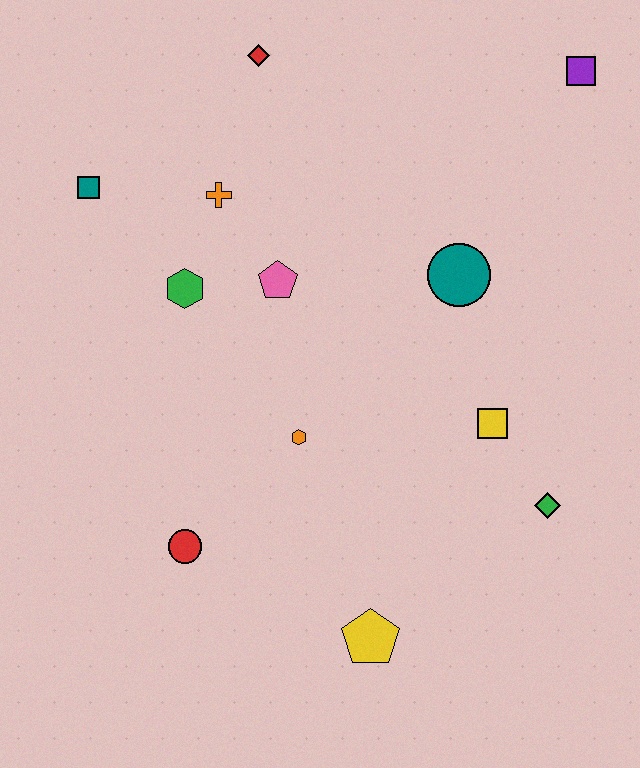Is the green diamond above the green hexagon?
No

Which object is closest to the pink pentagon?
The green hexagon is closest to the pink pentagon.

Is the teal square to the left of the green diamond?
Yes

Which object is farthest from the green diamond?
The teal square is farthest from the green diamond.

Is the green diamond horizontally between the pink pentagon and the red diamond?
No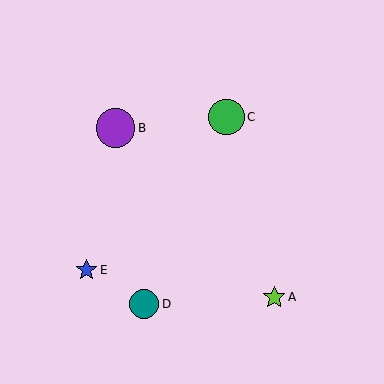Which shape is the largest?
The purple circle (labeled B) is the largest.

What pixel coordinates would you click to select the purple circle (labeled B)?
Click at (115, 128) to select the purple circle B.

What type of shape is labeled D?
Shape D is a teal circle.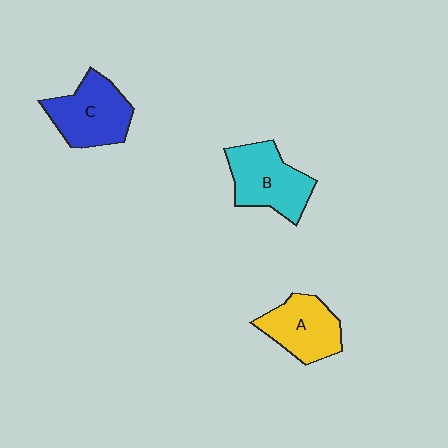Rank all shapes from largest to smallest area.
From largest to smallest: C (blue), B (cyan), A (yellow).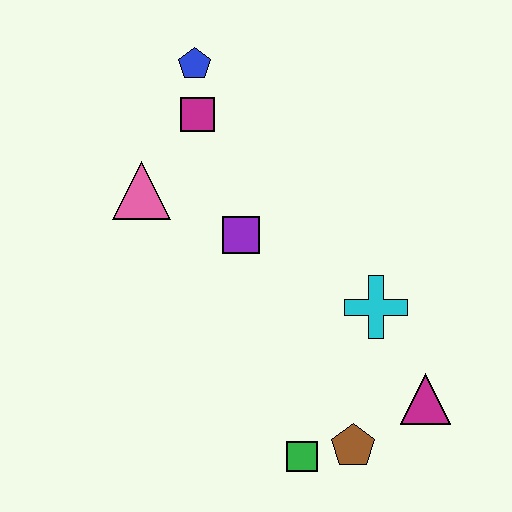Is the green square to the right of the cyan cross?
No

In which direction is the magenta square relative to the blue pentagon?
The magenta square is below the blue pentagon.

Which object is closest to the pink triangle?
The magenta square is closest to the pink triangle.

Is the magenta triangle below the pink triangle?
Yes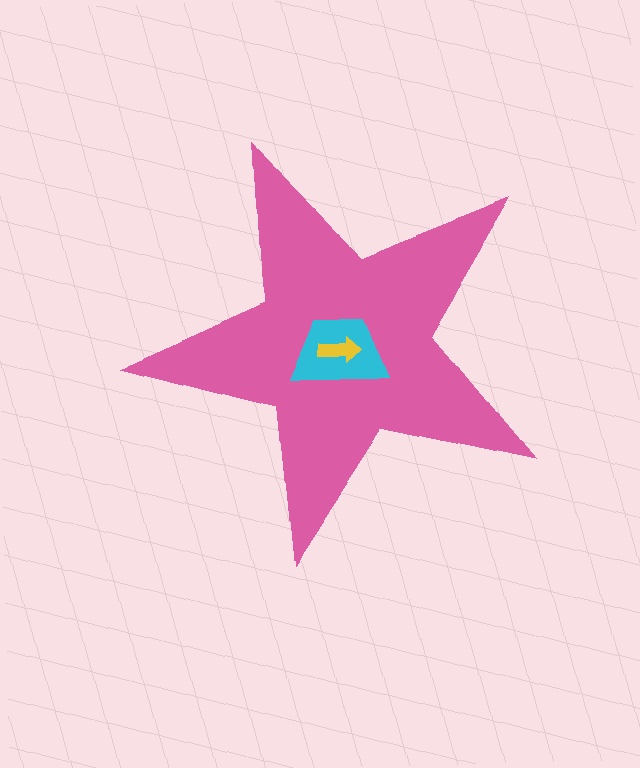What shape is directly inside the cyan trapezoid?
The yellow arrow.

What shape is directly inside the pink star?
The cyan trapezoid.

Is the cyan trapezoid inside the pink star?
Yes.